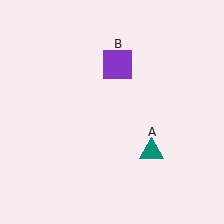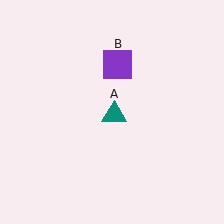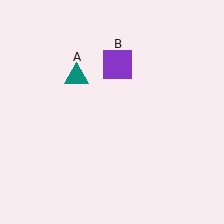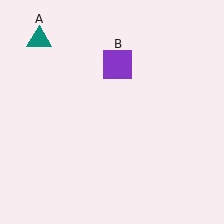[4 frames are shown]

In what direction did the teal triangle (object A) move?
The teal triangle (object A) moved up and to the left.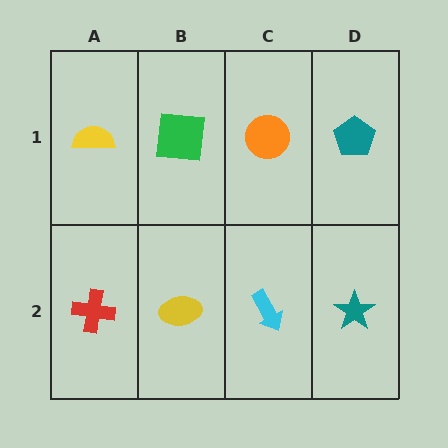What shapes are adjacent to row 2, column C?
An orange circle (row 1, column C), a yellow ellipse (row 2, column B), a teal star (row 2, column D).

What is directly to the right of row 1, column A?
A green square.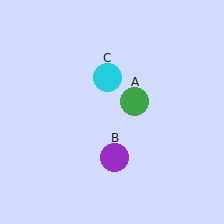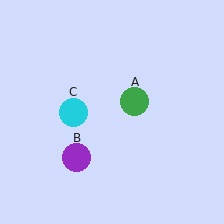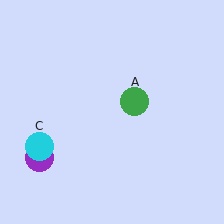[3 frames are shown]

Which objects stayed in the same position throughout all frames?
Green circle (object A) remained stationary.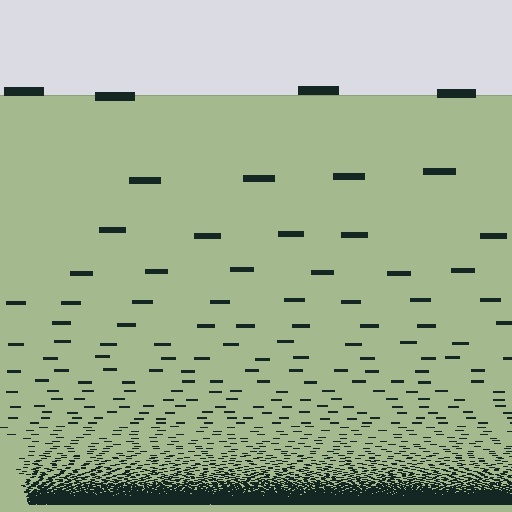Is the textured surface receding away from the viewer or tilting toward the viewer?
The surface appears to tilt toward the viewer. Texture elements get larger and sparser toward the top.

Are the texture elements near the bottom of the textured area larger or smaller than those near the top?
Smaller. The gradient is inverted — elements near the bottom are smaller and denser.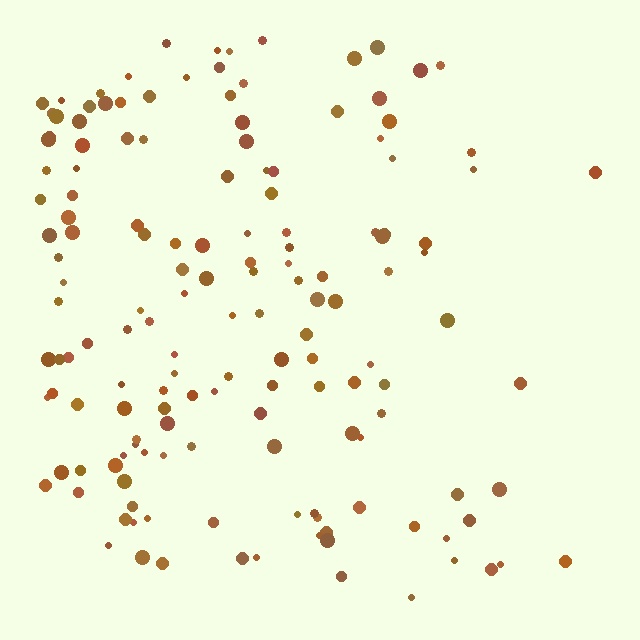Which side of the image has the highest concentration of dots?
The left.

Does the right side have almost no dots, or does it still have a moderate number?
Still a moderate number, just noticeably fewer than the left.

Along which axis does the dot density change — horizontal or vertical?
Horizontal.